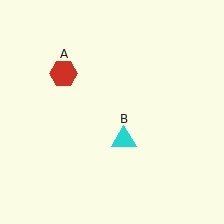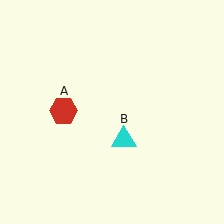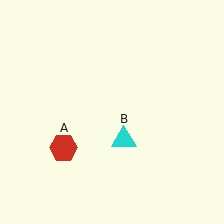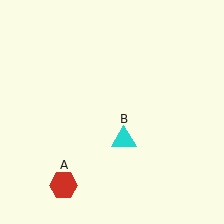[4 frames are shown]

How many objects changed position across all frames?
1 object changed position: red hexagon (object A).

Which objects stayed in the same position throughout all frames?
Cyan triangle (object B) remained stationary.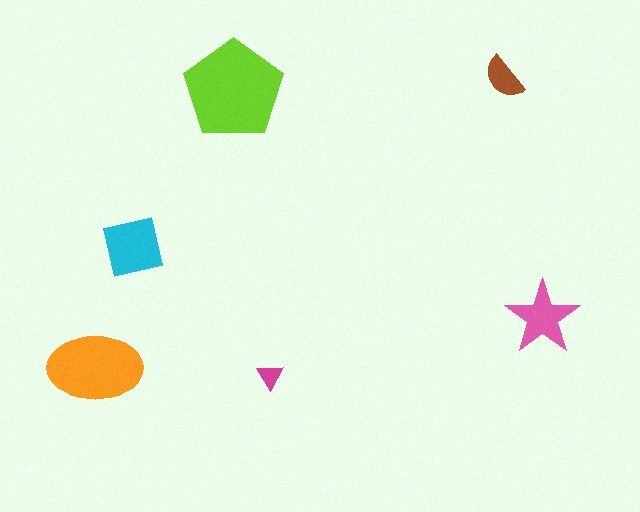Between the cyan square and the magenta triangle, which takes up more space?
The cyan square.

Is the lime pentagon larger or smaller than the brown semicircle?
Larger.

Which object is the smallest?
The magenta triangle.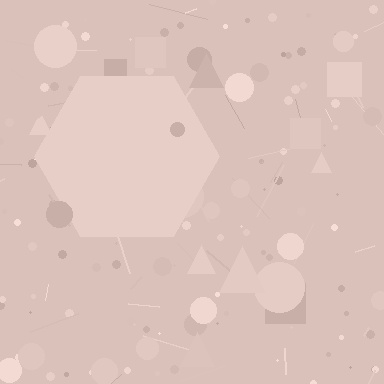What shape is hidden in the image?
A hexagon is hidden in the image.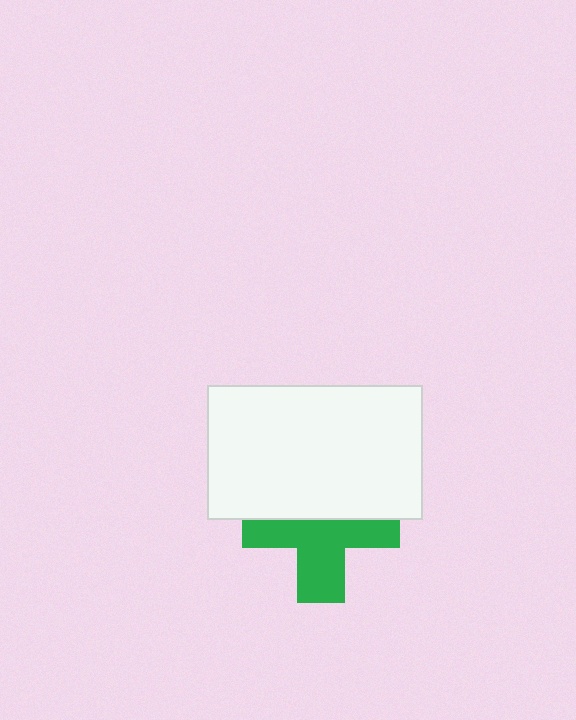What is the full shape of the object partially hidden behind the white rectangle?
The partially hidden object is a green cross.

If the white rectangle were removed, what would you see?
You would see the complete green cross.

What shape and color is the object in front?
The object in front is a white rectangle.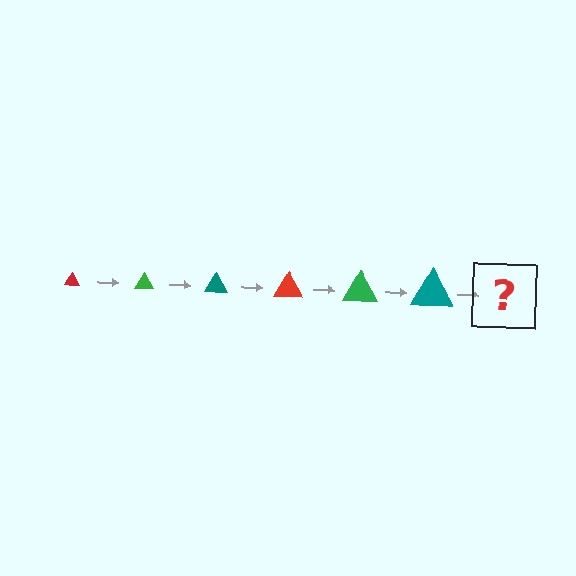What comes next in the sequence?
The next element should be a red triangle, larger than the previous one.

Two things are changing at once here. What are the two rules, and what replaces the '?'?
The two rules are that the triangle grows larger each step and the color cycles through red, green, and teal. The '?' should be a red triangle, larger than the previous one.